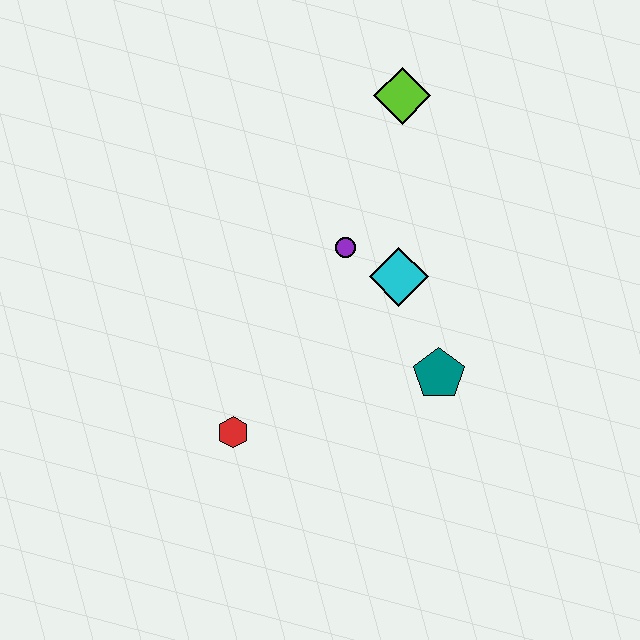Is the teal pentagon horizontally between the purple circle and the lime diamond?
No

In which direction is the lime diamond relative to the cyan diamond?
The lime diamond is above the cyan diamond.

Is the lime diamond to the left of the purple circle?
No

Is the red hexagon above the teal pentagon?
No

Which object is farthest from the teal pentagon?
The lime diamond is farthest from the teal pentagon.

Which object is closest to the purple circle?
The cyan diamond is closest to the purple circle.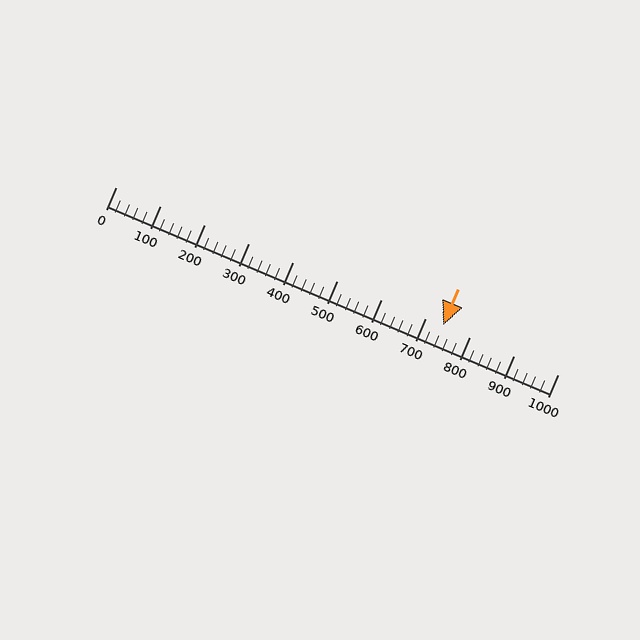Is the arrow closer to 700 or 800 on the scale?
The arrow is closer to 700.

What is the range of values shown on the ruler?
The ruler shows values from 0 to 1000.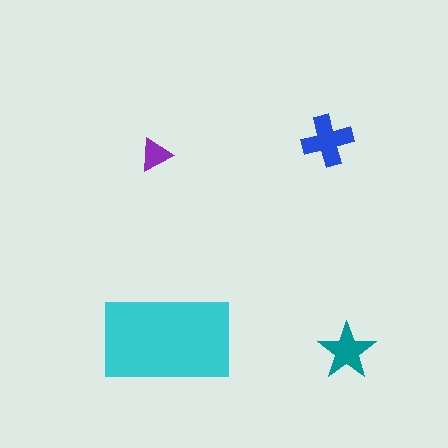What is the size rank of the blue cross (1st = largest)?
2nd.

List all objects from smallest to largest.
The purple triangle, the teal star, the blue cross, the cyan rectangle.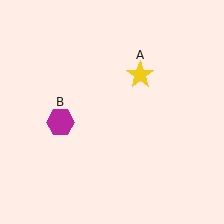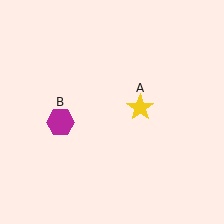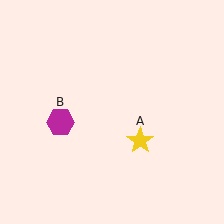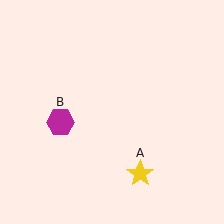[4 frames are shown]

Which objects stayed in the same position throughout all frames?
Magenta hexagon (object B) remained stationary.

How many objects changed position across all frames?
1 object changed position: yellow star (object A).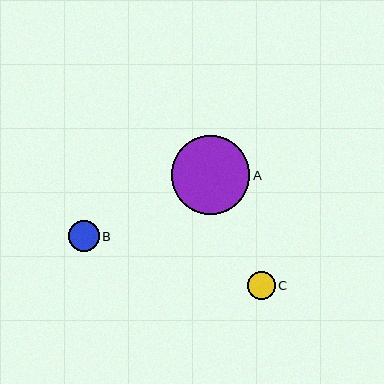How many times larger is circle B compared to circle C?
Circle B is approximately 1.1 times the size of circle C.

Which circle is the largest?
Circle A is the largest with a size of approximately 78 pixels.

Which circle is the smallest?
Circle C is the smallest with a size of approximately 28 pixels.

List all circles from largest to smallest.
From largest to smallest: A, B, C.